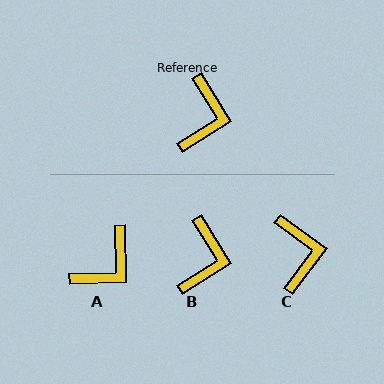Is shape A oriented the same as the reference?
No, it is off by about 31 degrees.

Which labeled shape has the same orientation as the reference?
B.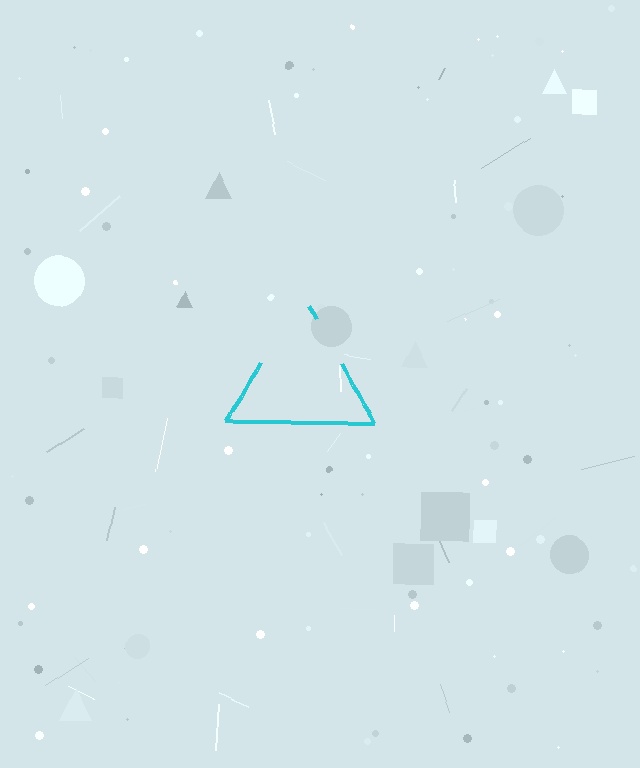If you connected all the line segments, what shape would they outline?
They would outline a triangle.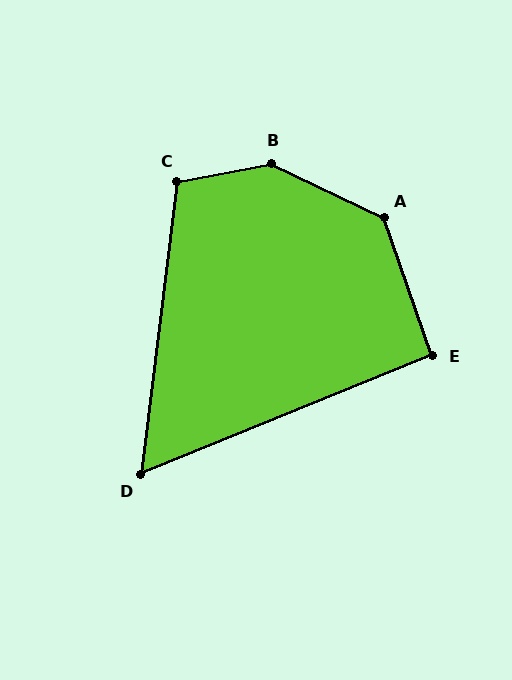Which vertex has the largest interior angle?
B, at approximately 143 degrees.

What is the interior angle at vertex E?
Approximately 93 degrees (approximately right).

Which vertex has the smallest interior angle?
D, at approximately 61 degrees.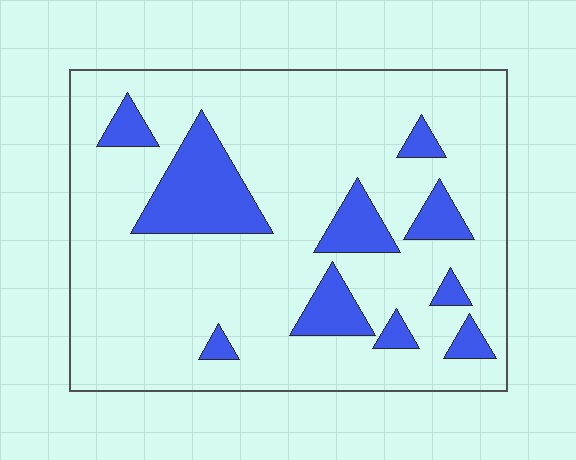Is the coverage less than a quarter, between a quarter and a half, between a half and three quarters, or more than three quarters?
Less than a quarter.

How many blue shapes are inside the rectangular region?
10.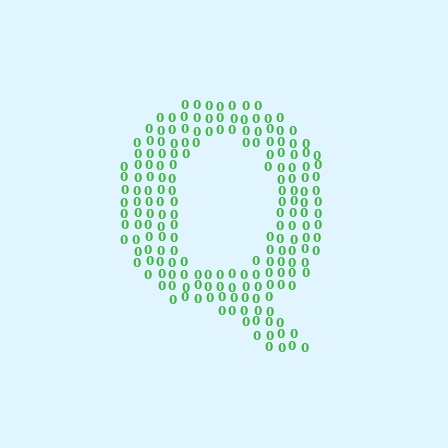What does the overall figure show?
The overall figure shows the letter Q.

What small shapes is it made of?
It is made of small digit 0's.